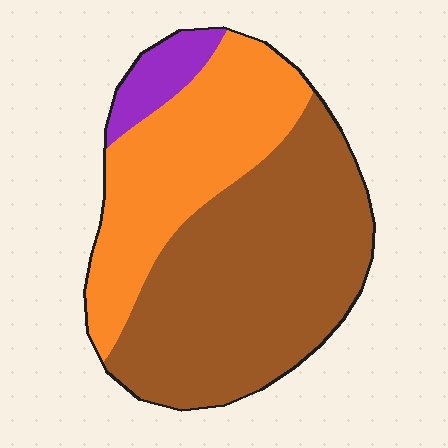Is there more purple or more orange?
Orange.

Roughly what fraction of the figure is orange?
Orange covers roughly 35% of the figure.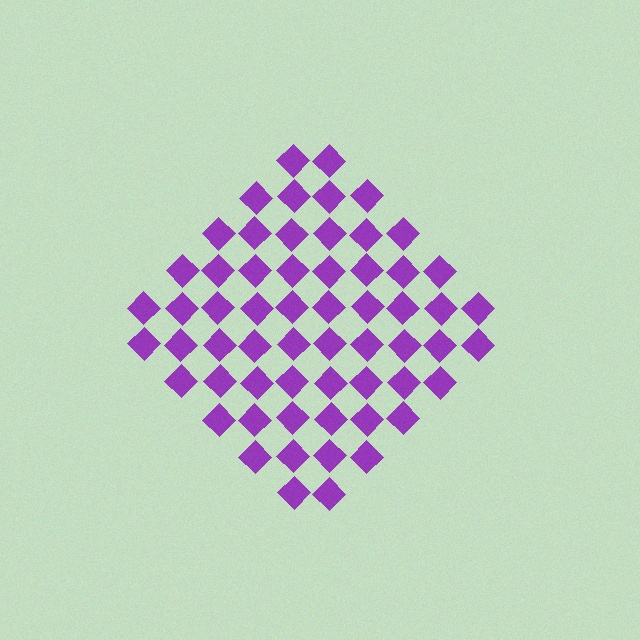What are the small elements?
The small elements are diamonds.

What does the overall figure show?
The overall figure shows a diamond.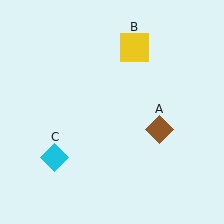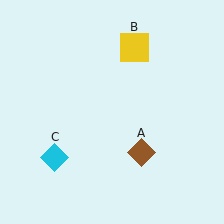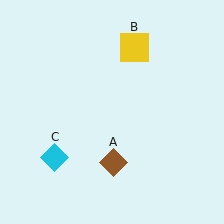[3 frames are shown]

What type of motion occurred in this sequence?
The brown diamond (object A) rotated clockwise around the center of the scene.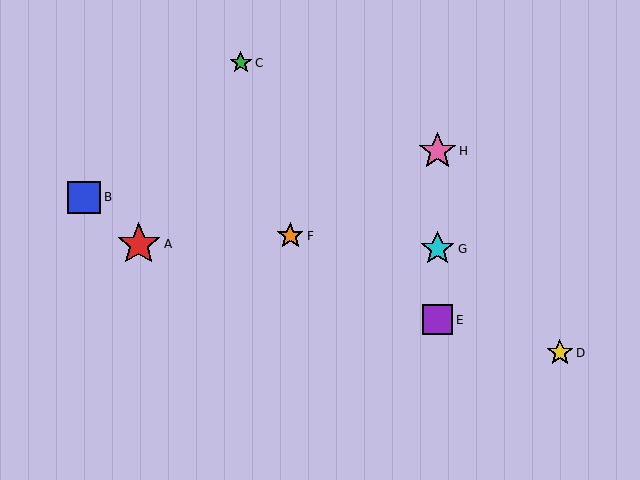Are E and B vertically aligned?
No, E is at x≈438 and B is at x≈84.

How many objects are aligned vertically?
3 objects (E, G, H) are aligned vertically.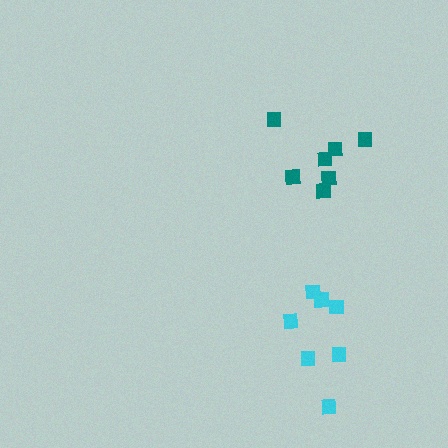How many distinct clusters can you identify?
There are 2 distinct clusters.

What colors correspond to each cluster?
The clusters are colored: cyan, teal.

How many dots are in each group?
Group 1: 7 dots, Group 2: 7 dots (14 total).